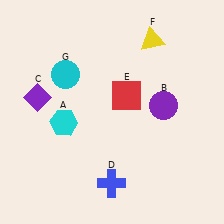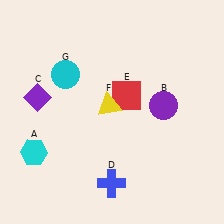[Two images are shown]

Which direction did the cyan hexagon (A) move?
The cyan hexagon (A) moved left.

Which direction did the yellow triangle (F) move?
The yellow triangle (F) moved down.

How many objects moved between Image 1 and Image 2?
2 objects moved between the two images.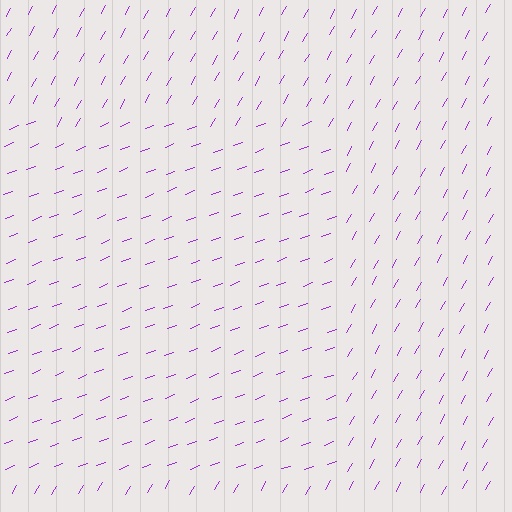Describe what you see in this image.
The image is filled with small purple line segments. A rectangle region in the image has lines oriented differently from the surrounding lines, creating a visible texture boundary.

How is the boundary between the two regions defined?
The boundary is defined purely by a change in line orientation (approximately 39 degrees difference). All lines are the same color and thickness.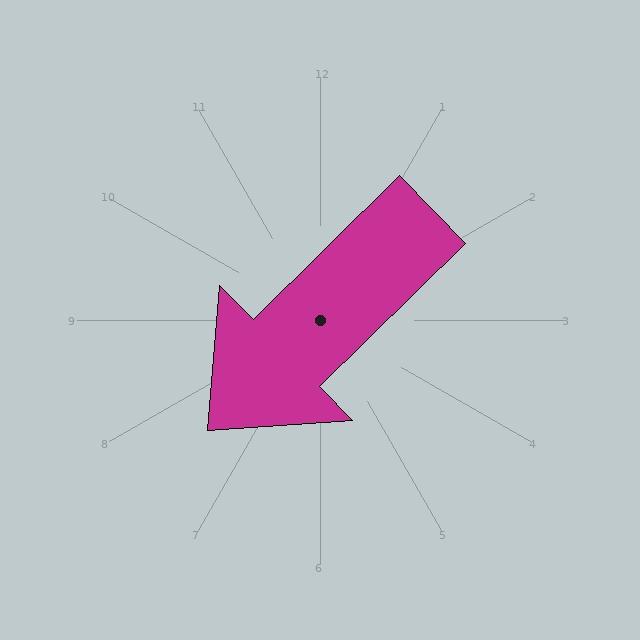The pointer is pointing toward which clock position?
Roughly 8 o'clock.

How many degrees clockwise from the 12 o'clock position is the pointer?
Approximately 226 degrees.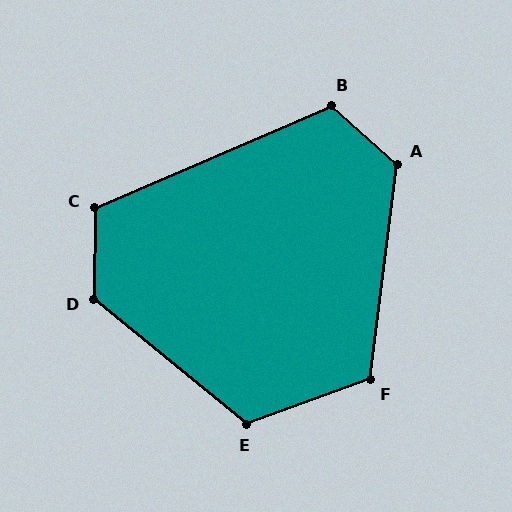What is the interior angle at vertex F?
Approximately 117 degrees (obtuse).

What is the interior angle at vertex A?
Approximately 125 degrees (obtuse).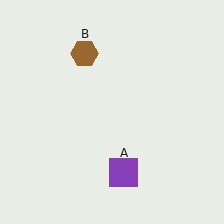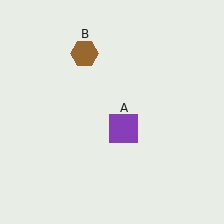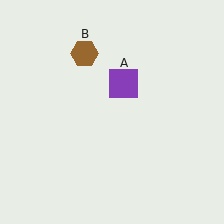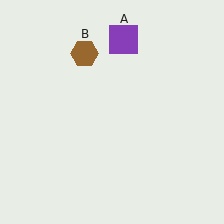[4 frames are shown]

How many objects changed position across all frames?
1 object changed position: purple square (object A).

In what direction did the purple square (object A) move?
The purple square (object A) moved up.